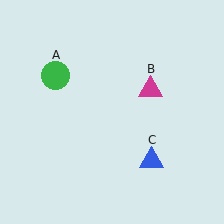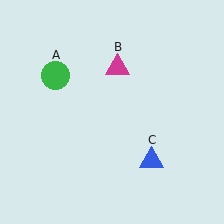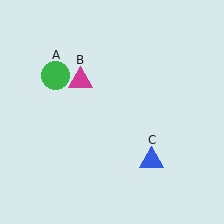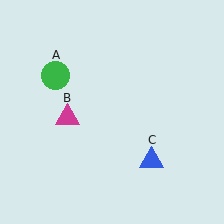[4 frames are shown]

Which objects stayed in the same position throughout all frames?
Green circle (object A) and blue triangle (object C) remained stationary.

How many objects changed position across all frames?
1 object changed position: magenta triangle (object B).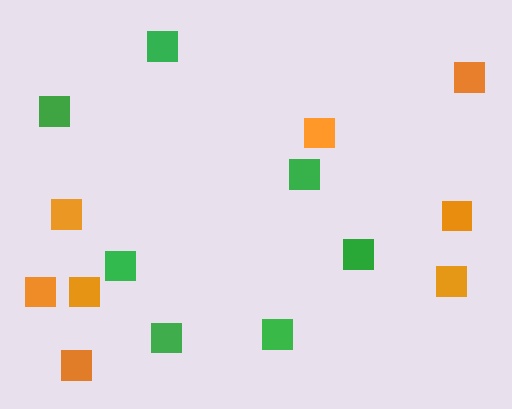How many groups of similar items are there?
There are 2 groups: one group of green squares (7) and one group of orange squares (8).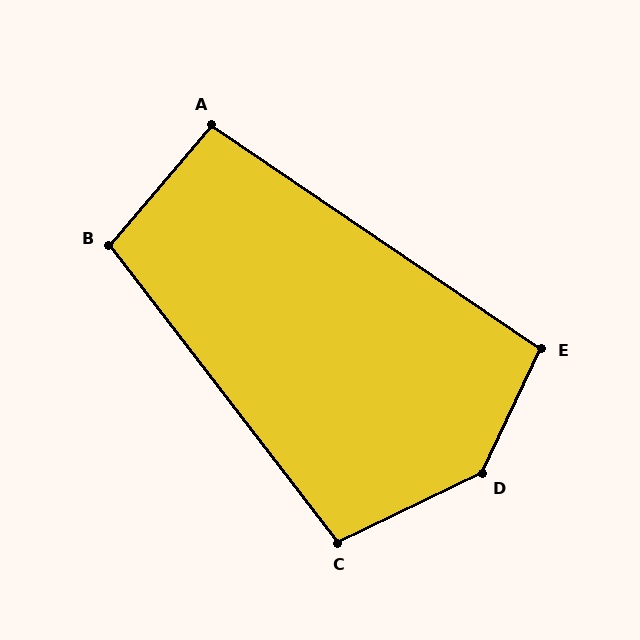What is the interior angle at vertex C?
Approximately 102 degrees (obtuse).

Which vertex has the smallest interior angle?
A, at approximately 96 degrees.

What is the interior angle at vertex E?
Approximately 99 degrees (obtuse).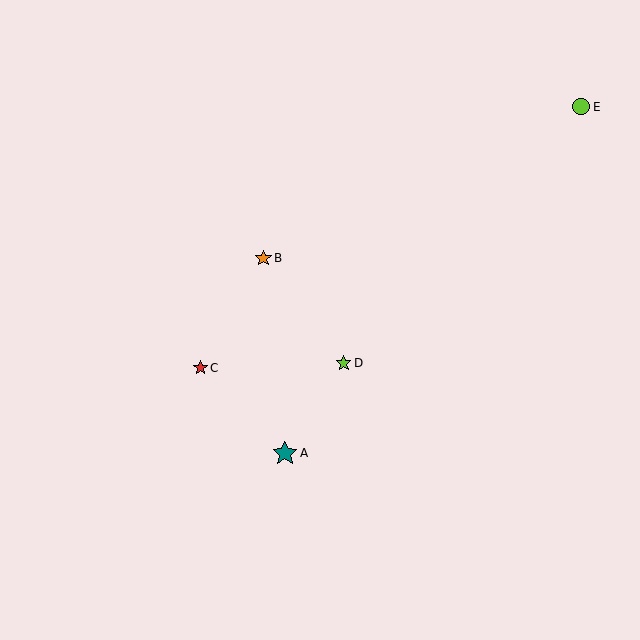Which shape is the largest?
The teal star (labeled A) is the largest.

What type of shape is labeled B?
Shape B is an orange star.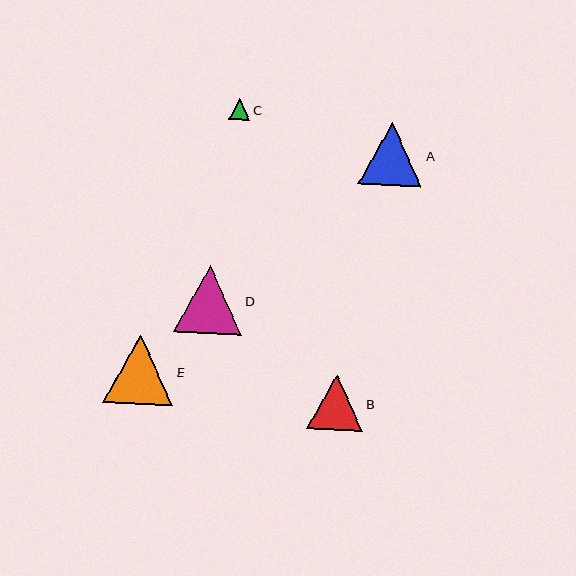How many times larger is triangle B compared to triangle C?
Triangle B is approximately 2.7 times the size of triangle C.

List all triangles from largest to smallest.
From largest to smallest: E, D, A, B, C.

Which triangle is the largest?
Triangle E is the largest with a size of approximately 69 pixels.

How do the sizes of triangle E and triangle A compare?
Triangle E and triangle A are approximately the same size.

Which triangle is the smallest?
Triangle C is the smallest with a size of approximately 21 pixels.